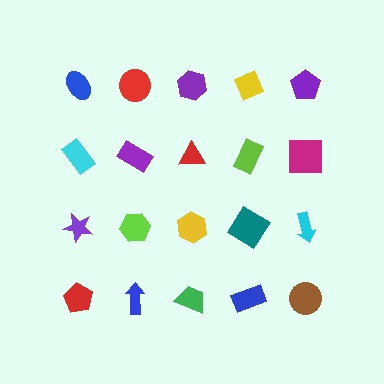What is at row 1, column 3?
A purple hexagon.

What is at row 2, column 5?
A magenta square.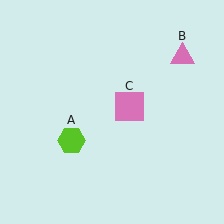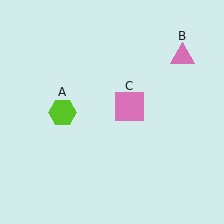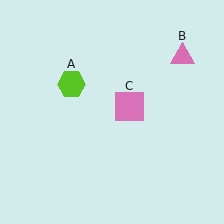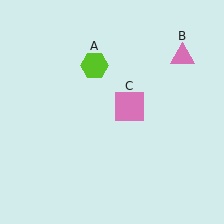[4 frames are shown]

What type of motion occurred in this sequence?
The lime hexagon (object A) rotated clockwise around the center of the scene.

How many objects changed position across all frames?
1 object changed position: lime hexagon (object A).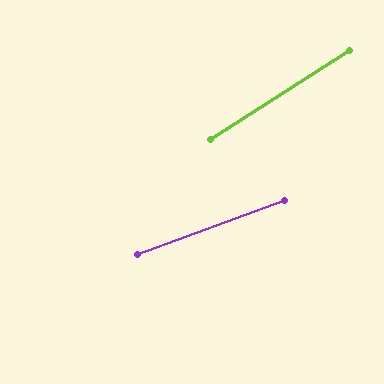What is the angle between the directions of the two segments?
Approximately 12 degrees.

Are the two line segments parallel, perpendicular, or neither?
Neither parallel nor perpendicular — they differ by about 12°.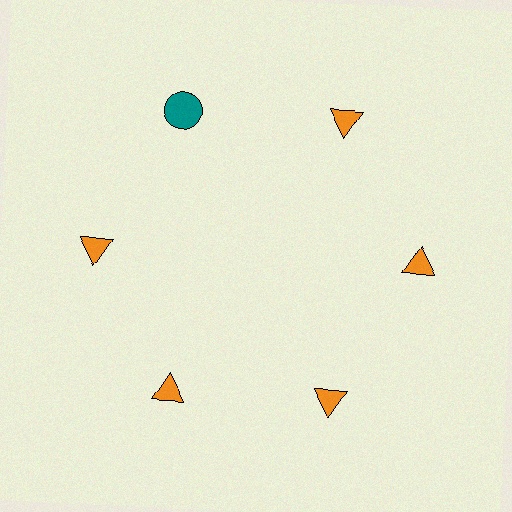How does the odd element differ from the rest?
It differs in both color (teal instead of orange) and shape (circle instead of triangle).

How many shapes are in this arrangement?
There are 6 shapes arranged in a ring pattern.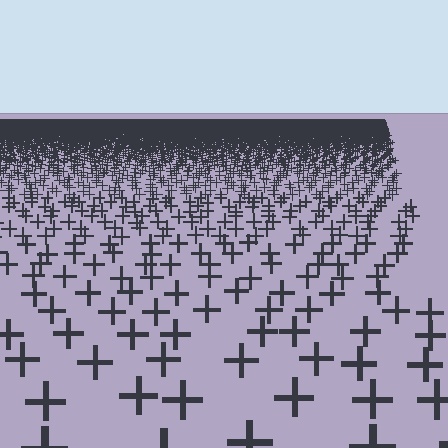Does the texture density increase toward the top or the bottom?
Density increases toward the top.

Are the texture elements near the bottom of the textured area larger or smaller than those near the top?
Larger. Near the bottom, elements are closer to the viewer and appear at a bigger on-screen size.